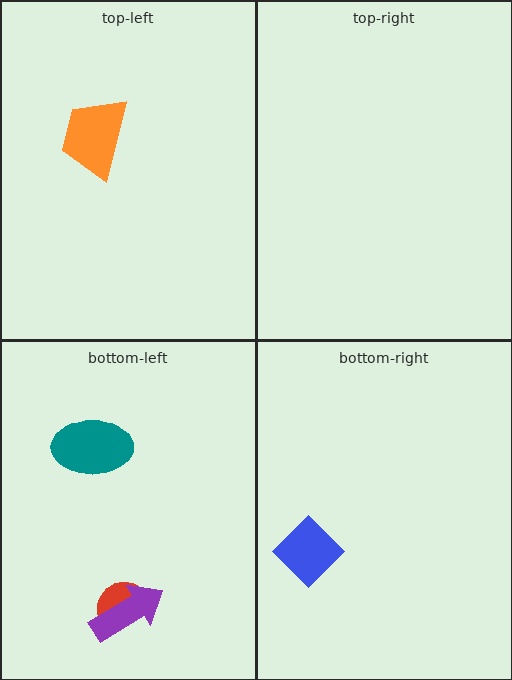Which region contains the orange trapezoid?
The top-left region.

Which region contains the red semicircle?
The bottom-left region.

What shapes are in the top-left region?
The orange trapezoid.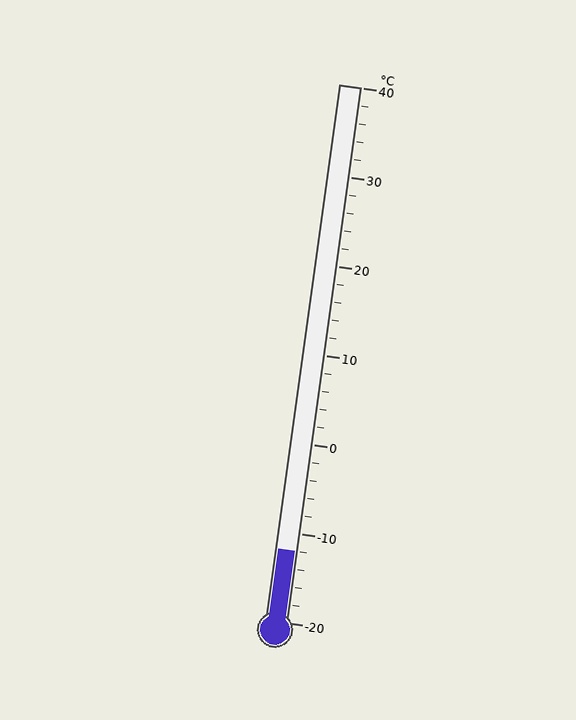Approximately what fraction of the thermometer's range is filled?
The thermometer is filled to approximately 15% of its range.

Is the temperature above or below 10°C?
The temperature is below 10°C.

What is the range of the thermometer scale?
The thermometer scale ranges from -20°C to 40°C.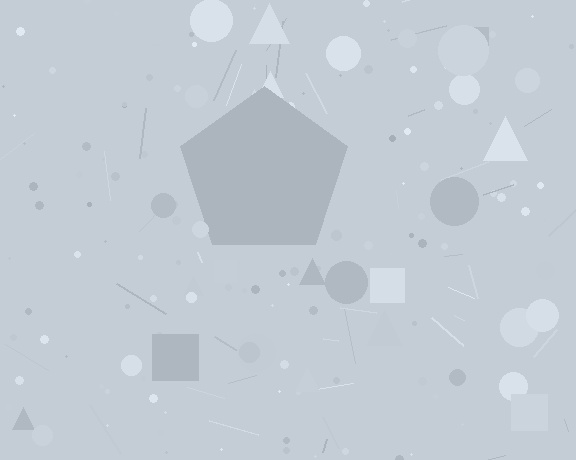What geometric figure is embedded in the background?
A pentagon is embedded in the background.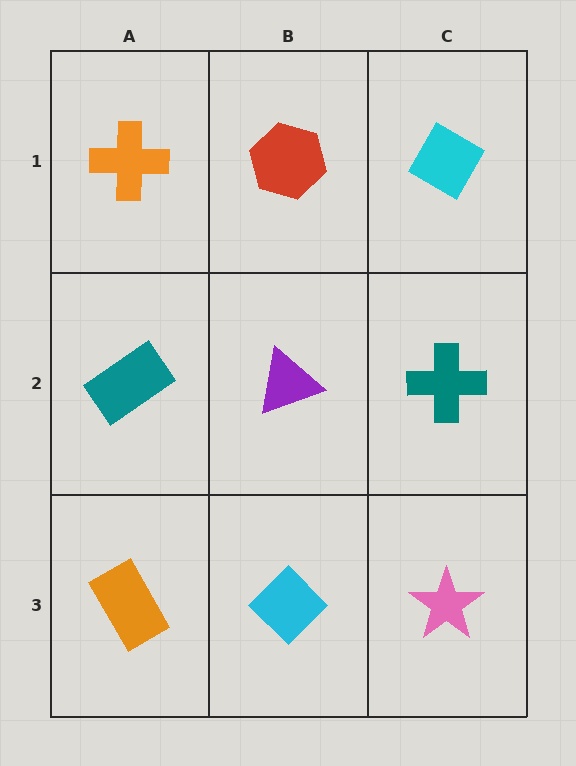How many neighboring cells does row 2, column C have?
3.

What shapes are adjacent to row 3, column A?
A teal rectangle (row 2, column A), a cyan diamond (row 3, column B).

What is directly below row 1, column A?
A teal rectangle.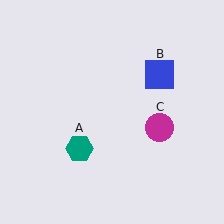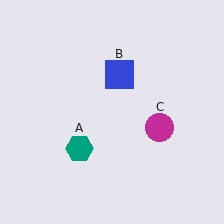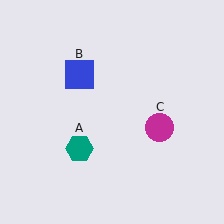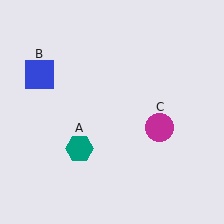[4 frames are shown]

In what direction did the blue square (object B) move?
The blue square (object B) moved left.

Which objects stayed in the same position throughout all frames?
Teal hexagon (object A) and magenta circle (object C) remained stationary.